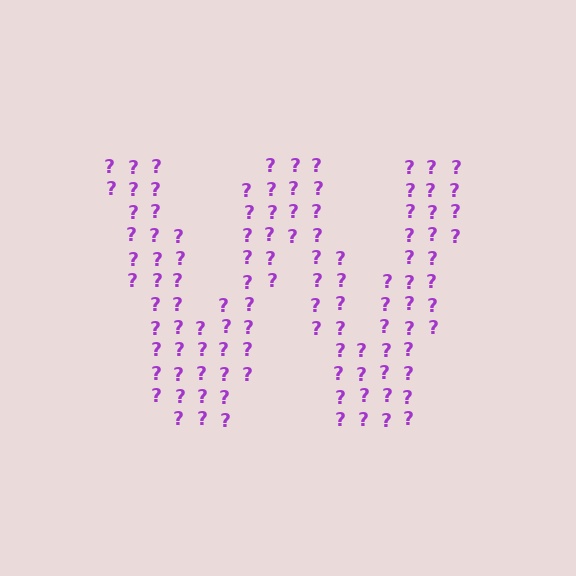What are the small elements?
The small elements are question marks.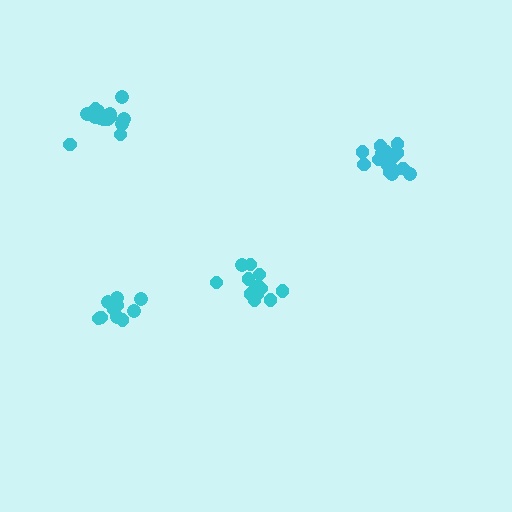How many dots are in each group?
Group 1: 10 dots, Group 2: 15 dots, Group 3: 13 dots, Group 4: 16 dots (54 total).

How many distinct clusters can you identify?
There are 4 distinct clusters.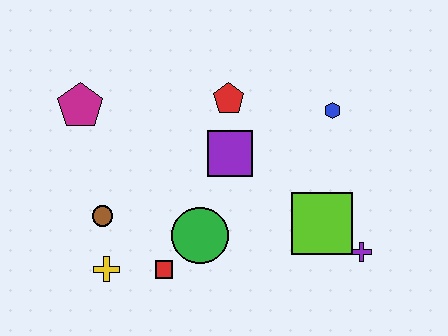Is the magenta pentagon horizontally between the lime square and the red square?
No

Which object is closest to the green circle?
The red square is closest to the green circle.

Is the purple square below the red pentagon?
Yes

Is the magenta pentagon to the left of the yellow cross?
Yes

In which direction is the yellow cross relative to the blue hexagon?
The yellow cross is to the left of the blue hexagon.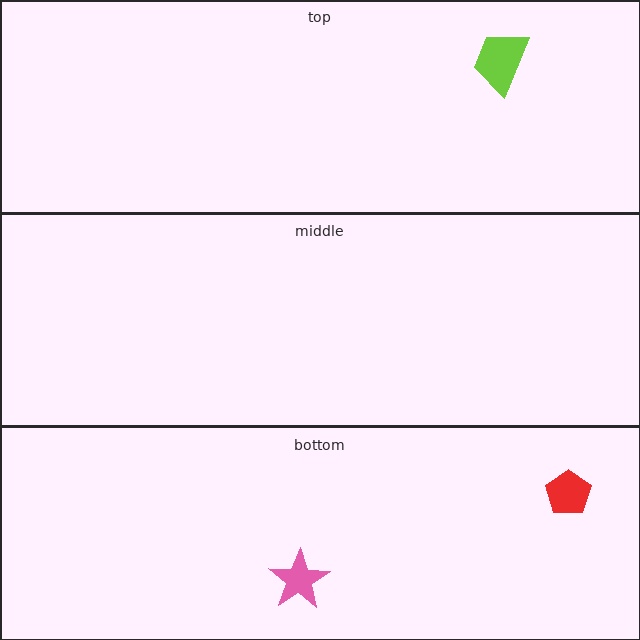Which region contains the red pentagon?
The bottom region.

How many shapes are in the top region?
1.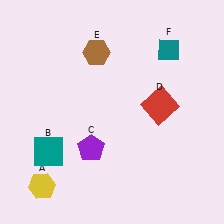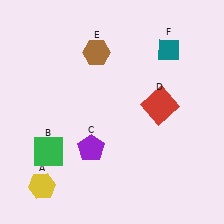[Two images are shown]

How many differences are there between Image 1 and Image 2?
There is 1 difference between the two images.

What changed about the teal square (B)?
In Image 1, B is teal. In Image 2, it changed to green.